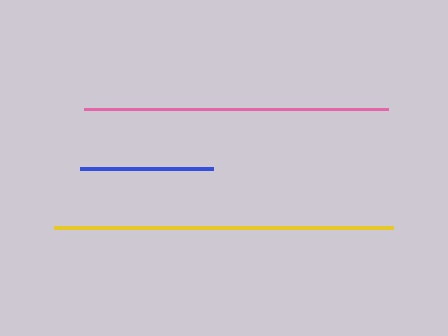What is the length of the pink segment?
The pink segment is approximately 305 pixels long.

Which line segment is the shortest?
The blue line is the shortest at approximately 133 pixels.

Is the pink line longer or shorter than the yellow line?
The yellow line is longer than the pink line.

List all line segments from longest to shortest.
From longest to shortest: yellow, pink, blue.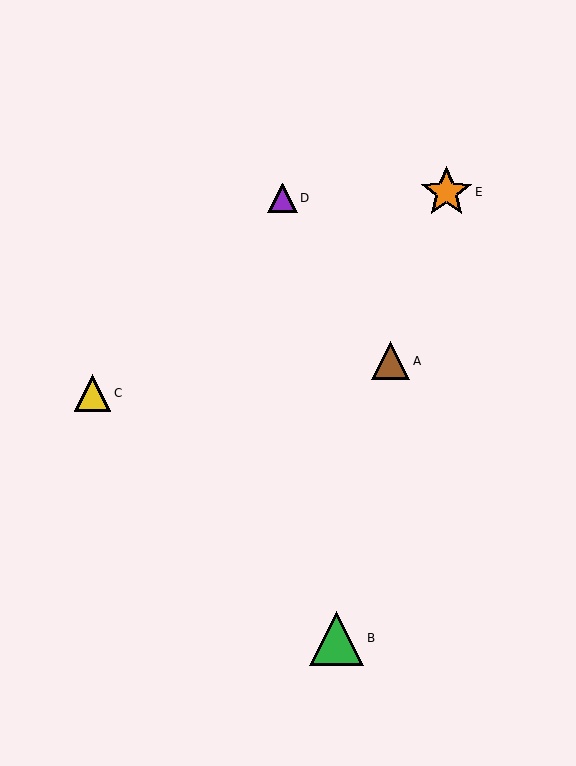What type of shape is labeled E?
Shape E is an orange star.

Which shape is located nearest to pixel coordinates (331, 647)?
The green triangle (labeled B) at (337, 638) is nearest to that location.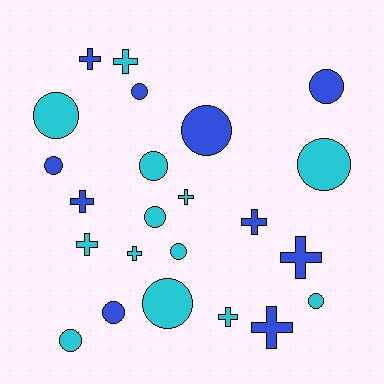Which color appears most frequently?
Cyan, with 13 objects.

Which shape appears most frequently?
Circle, with 13 objects.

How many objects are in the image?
There are 23 objects.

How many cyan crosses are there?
There are 5 cyan crosses.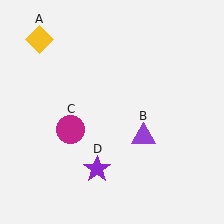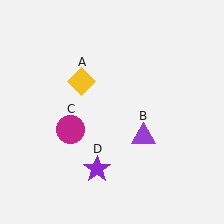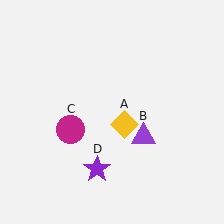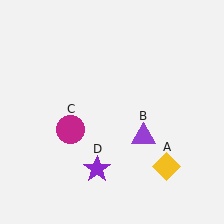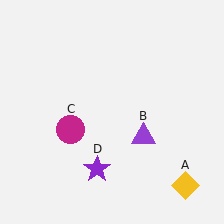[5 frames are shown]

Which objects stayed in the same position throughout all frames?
Purple triangle (object B) and magenta circle (object C) and purple star (object D) remained stationary.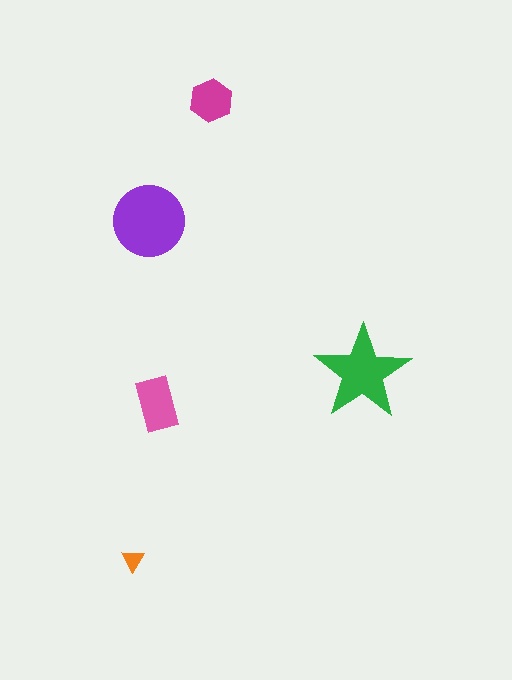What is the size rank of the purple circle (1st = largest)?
1st.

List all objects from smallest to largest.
The orange triangle, the magenta hexagon, the pink rectangle, the green star, the purple circle.